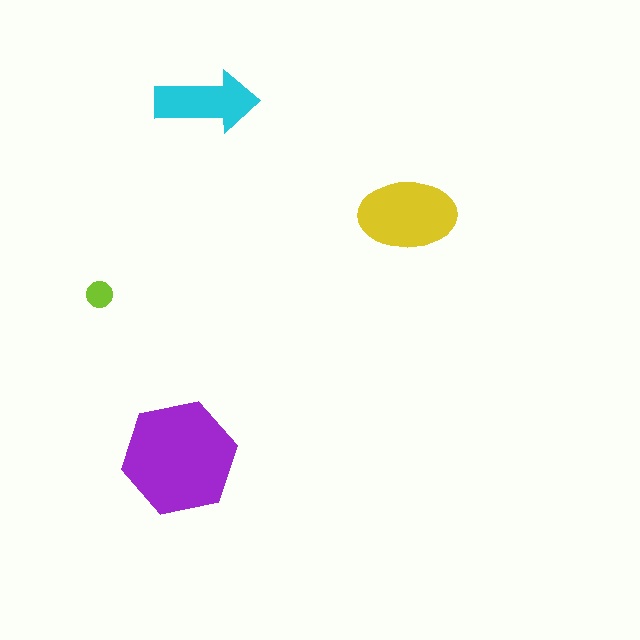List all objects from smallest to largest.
The lime circle, the cyan arrow, the yellow ellipse, the purple hexagon.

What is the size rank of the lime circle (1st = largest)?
4th.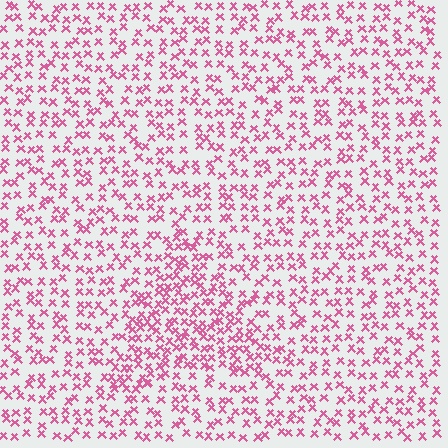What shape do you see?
I see a triangle.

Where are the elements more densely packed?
The elements are more densely packed inside the triangle boundary.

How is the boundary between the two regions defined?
The boundary is defined by a change in element density (approximately 1.7x ratio). All elements are the same color, size, and shape.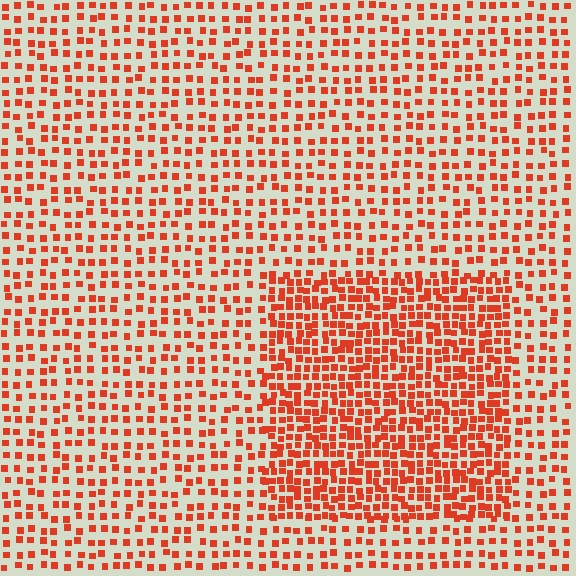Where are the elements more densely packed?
The elements are more densely packed inside the rectangle boundary.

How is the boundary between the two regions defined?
The boundary is defined by a change in element density (approximately 2.0x ratio). All elements are the same color, size, and shape.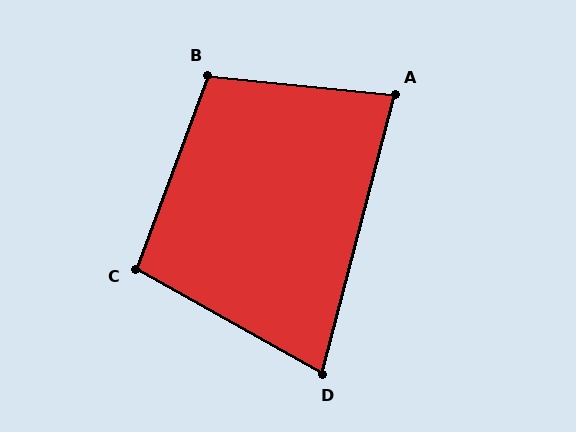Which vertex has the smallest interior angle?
D, at approximately 75 degrees.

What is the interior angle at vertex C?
Approximately 99 degrees (obtuse).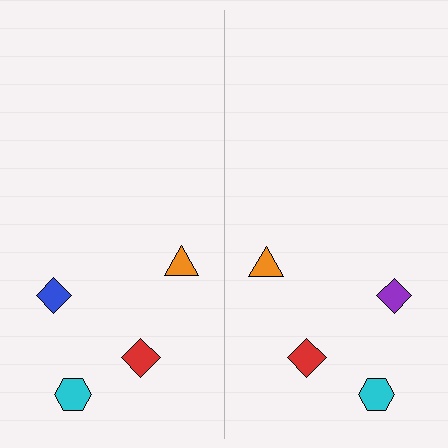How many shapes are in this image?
There are 8 shapes in this image.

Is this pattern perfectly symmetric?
No, the pattern is not perfectly symmetric. The purple diamond on the right side breaks the symmetry — its mirror counterpart is blue.